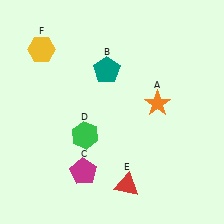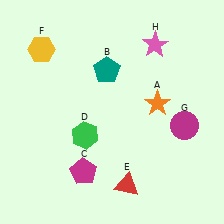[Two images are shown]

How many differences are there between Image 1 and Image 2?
There are 2 differences between the two images.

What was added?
A magenta circle (G), a pink star (H) were added in Image 2.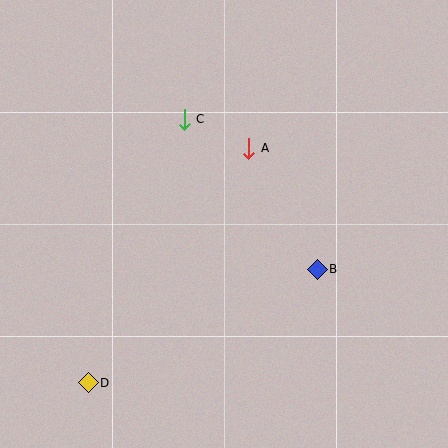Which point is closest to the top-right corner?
Point A is closest to the top-right corner.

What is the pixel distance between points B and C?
The distance between B and C is 200 pixels.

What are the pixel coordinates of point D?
Point D is at (88, 383).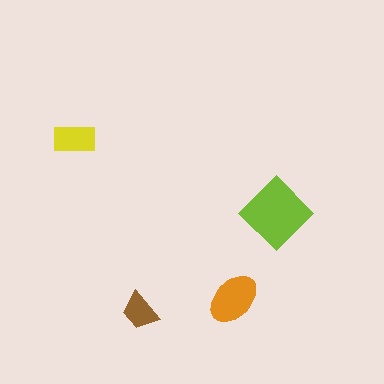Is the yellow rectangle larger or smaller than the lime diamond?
Smaller.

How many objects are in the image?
There are 4 objects in the image.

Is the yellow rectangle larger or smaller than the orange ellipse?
Smaller.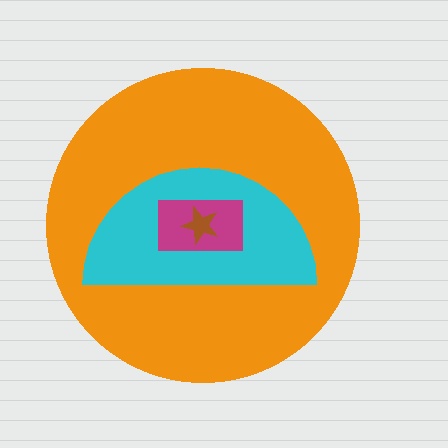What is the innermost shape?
The brown star.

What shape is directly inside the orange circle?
The cyan semicircle.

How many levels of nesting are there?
4.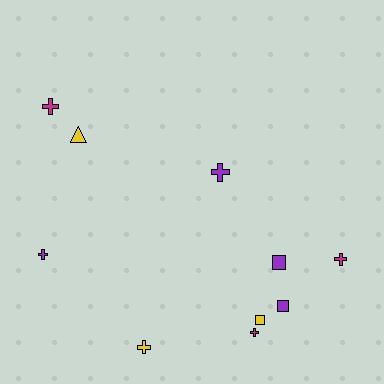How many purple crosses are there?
There are 2 purple crosses.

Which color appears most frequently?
Purple, with 4 objects.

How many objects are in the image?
There are 10 objects.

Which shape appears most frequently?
Cross, with 6 objects.